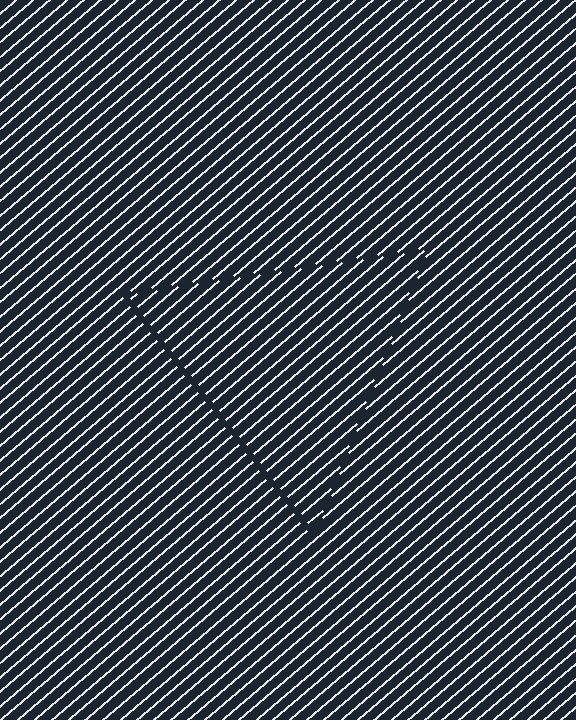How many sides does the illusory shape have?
3 sides — the line-ends trace a triangle.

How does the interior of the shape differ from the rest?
The interior of the shape contains the same grating, shifted by half a period — the contour is defined by the phase discontinuity where line-ends from the inner and outer gratings abut.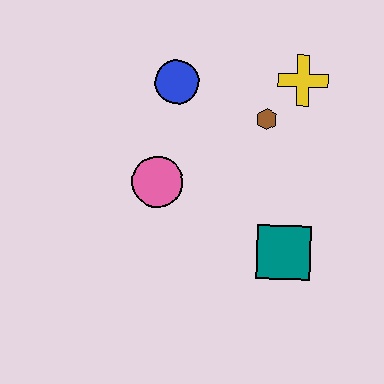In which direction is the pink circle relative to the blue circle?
The pink circle is below the blue circle.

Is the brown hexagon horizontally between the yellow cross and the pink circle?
Yes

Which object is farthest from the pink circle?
The yellow cross is farthest from the pink circle.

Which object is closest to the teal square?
The brown hexagon is closest to the teal square.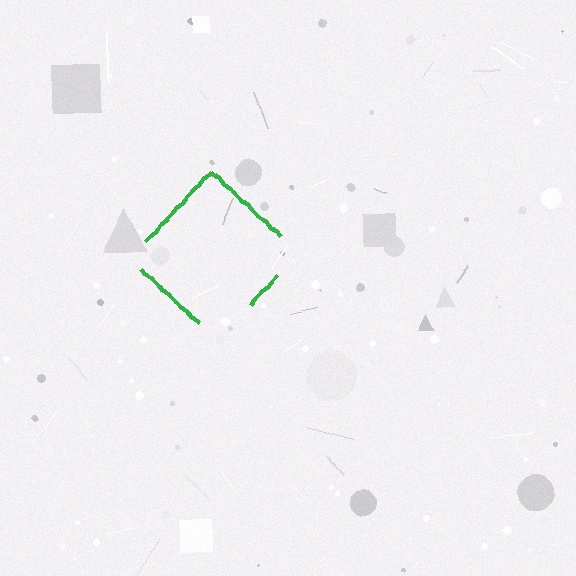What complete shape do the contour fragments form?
The contour fragments form a diamond.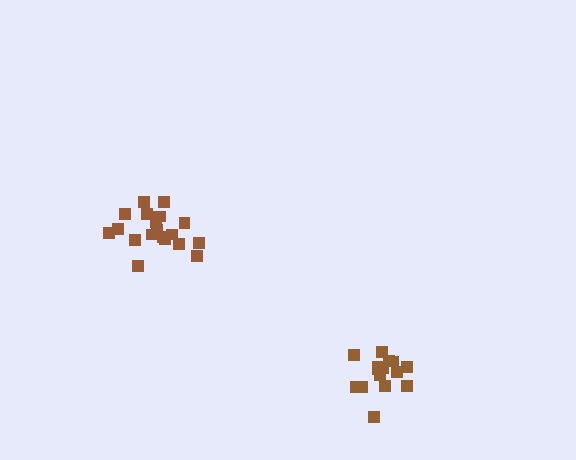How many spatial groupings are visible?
There are 2 spatial groupings.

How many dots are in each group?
Group 1: 16 dots, Group 2: 20 dots (36 total).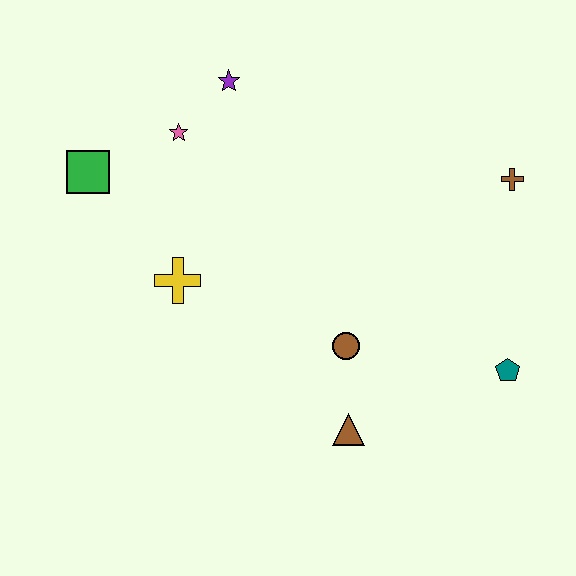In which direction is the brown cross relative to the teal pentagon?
The brown cross is above the teal pentagon.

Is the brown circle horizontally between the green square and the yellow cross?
No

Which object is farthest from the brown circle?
The green square is farthest from the brown circle.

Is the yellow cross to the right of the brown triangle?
No